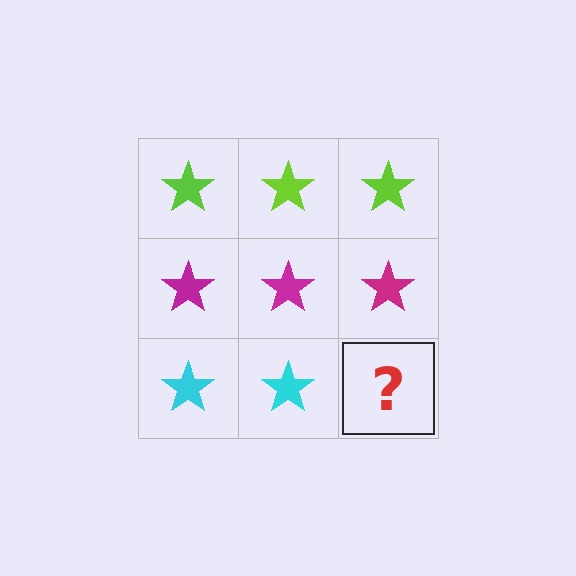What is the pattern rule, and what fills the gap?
The rule is that each row has a consistent color. The gap should be filled with a cyan star.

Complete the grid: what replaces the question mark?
The question mark should be replaced with a cyan star.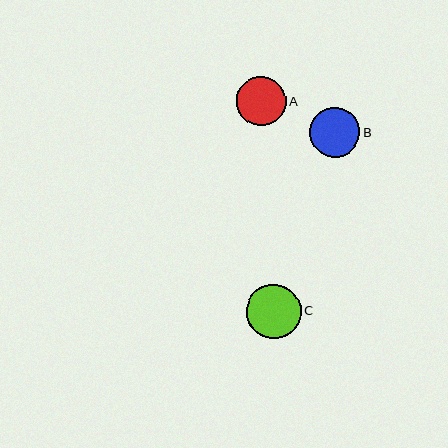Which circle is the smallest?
Circle A is the smallest with a size of approximately 49 pixels.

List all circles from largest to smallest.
From largest to smallest: C, B, A.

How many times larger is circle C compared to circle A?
Circle C is approximately 1.1 times the size of circle A.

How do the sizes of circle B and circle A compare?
Circle B and circle A are approximately the same size.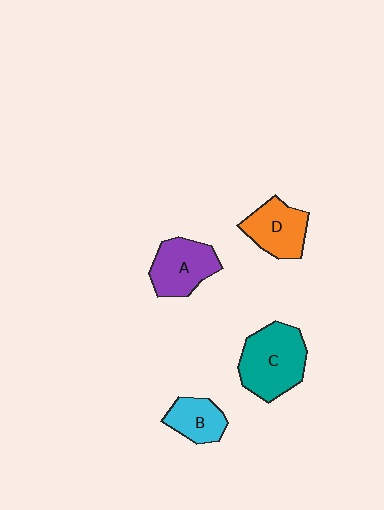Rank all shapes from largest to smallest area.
From largest to smallest: C (teal), A (purple), D (orange), B (cyan).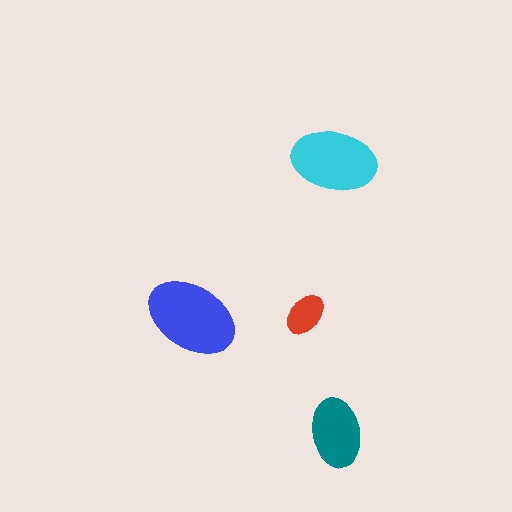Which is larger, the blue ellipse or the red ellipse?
The blue one.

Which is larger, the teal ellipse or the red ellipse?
The teal one.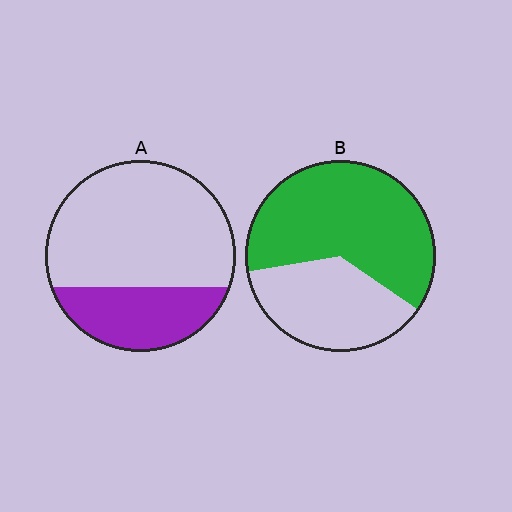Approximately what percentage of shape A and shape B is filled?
A is approximately 30% and B is approximately 60%.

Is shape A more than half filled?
No.